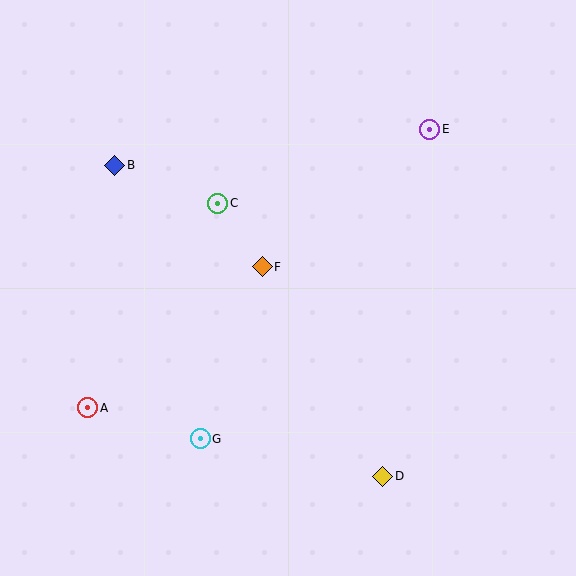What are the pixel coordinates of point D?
Point D is at (383, 476).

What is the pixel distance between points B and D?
The distance between B and D is 411 pixels.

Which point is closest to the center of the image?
Point F at (262, 267) is closest to the center.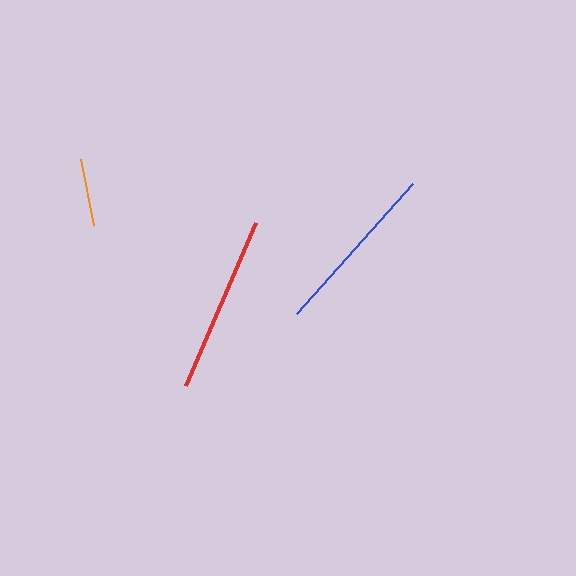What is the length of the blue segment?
The blue segment is approximately 174 pixels long.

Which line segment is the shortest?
The orange line is the shortest at approximately 68 pixels.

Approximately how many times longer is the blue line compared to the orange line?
The blue line is approximately 2.6 times the length of the orange line.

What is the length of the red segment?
The red segment is approximately 177 pixels long.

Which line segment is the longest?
The red line is the longest at approximately 177 pixels.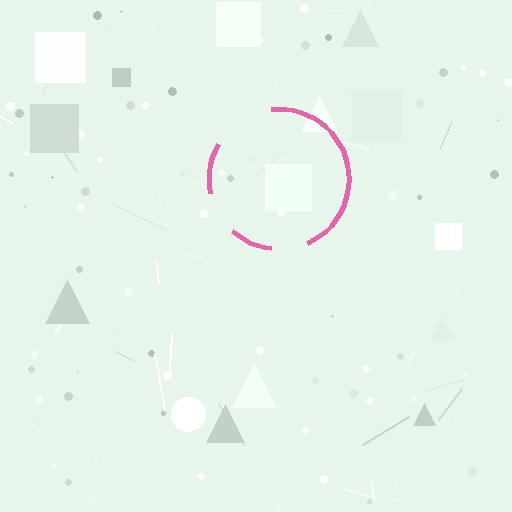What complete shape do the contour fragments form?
The contour fragments form a circle.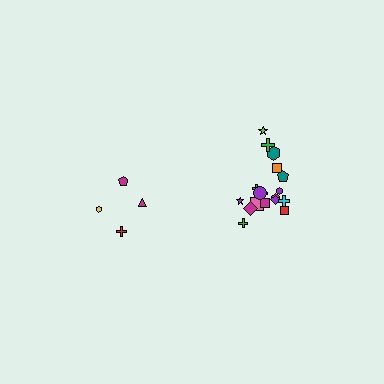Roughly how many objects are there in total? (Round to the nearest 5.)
Roughly 20 objects in total.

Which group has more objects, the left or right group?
The right group.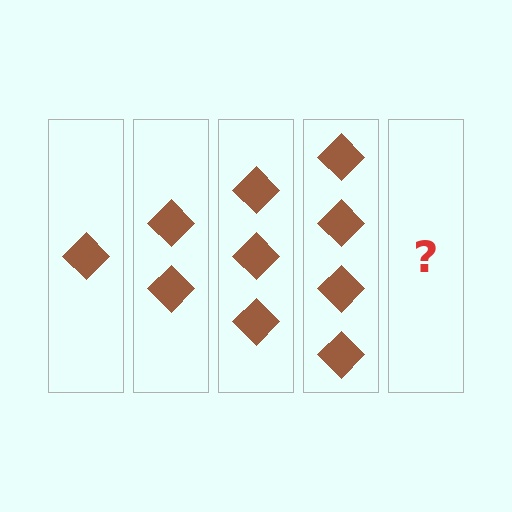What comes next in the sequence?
The next element should be 5 diamonds.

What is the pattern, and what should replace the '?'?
The pattern is that each step adds one more diamond. The '?' should be 5 diamonds.